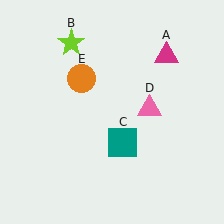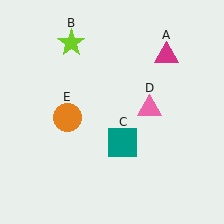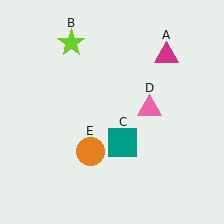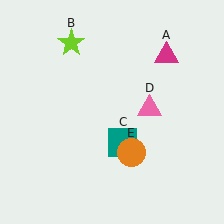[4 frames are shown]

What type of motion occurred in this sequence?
The orange circle (object E) rotated counterclockwise around the center of the scene.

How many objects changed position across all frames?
1 object changed position: orange circle (object E).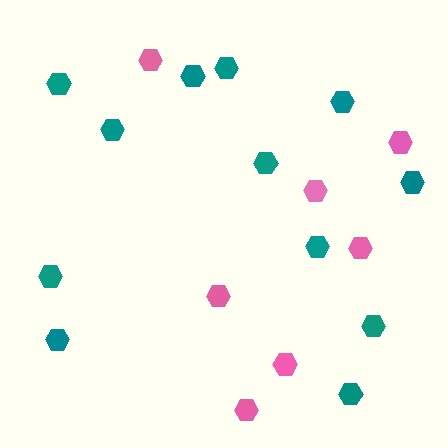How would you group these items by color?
There are 2 groups: one group of pink hexagons (7) and one group of teal hexagons (12).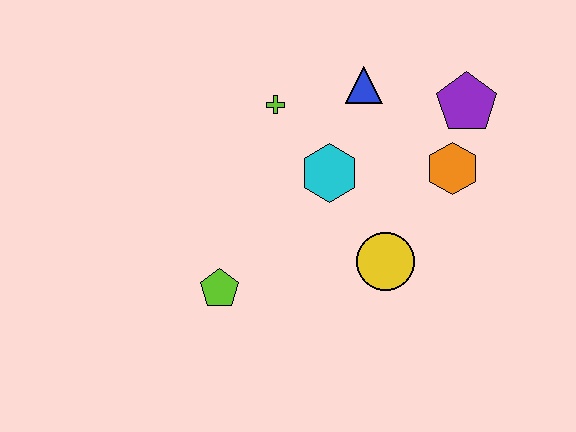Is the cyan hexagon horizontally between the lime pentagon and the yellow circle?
Yes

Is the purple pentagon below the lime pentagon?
No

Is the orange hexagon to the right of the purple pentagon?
No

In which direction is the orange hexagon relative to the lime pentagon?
The orange hexagon is to the right of the lime pentagon.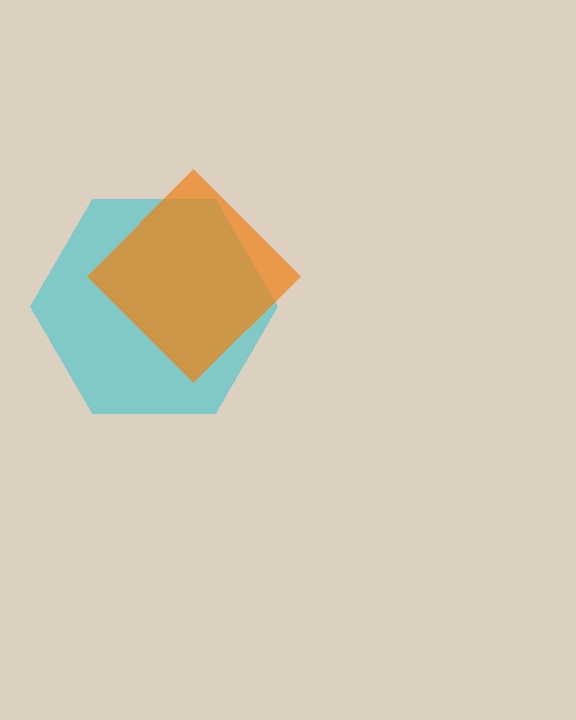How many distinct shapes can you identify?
There are 2 distinct shapes: a cyan hexagon, an orange diamond.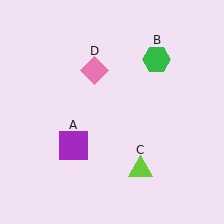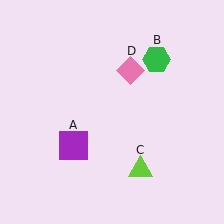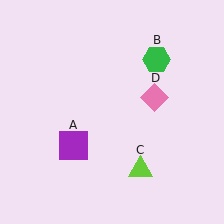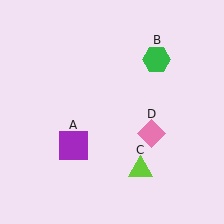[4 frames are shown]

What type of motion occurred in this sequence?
The pink diamond (object D) rotated clockwise around the center of the scene.